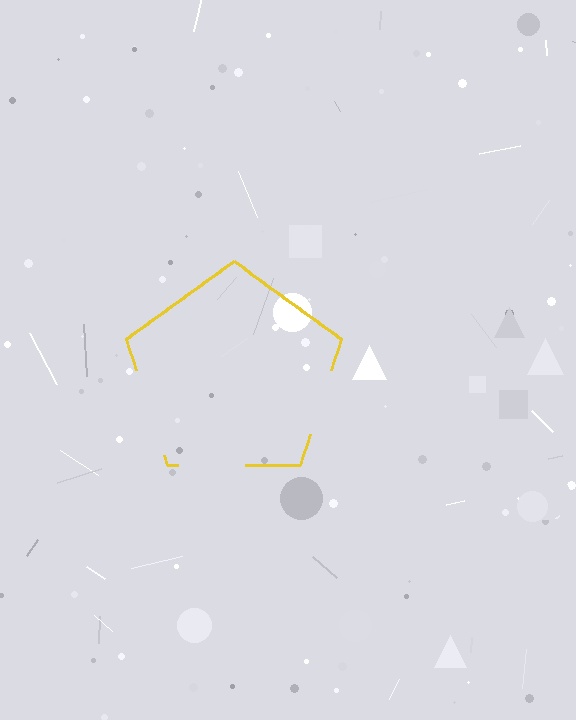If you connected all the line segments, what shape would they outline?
They would outline a pentagon.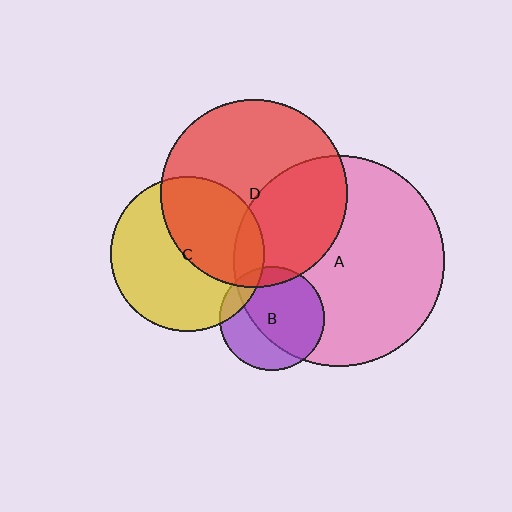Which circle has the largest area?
Circle A (pink).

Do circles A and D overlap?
Yes.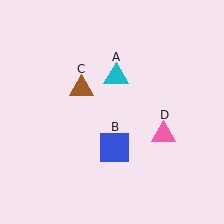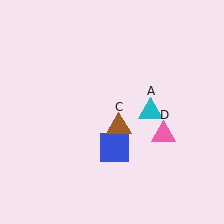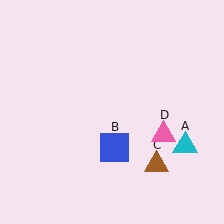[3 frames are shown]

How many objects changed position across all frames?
2 objects changed position: cyan triangle (object A), brown triangle (object C).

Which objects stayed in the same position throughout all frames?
Blue square (object B) and pink triangle (object D) remained stationary.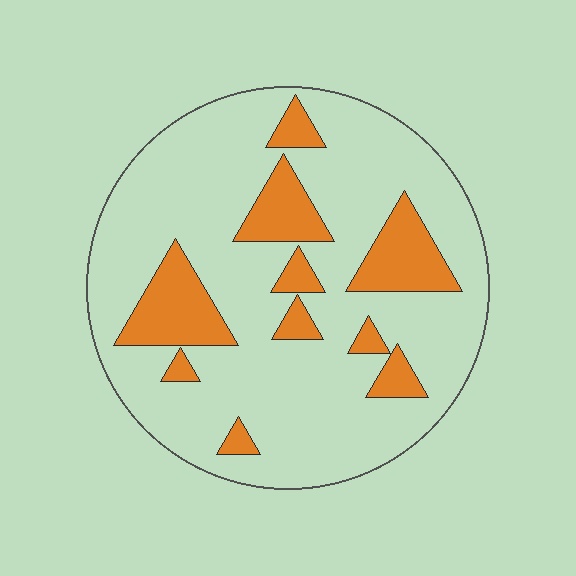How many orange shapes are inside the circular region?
10.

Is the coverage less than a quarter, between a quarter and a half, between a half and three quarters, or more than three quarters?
Less than a quarter.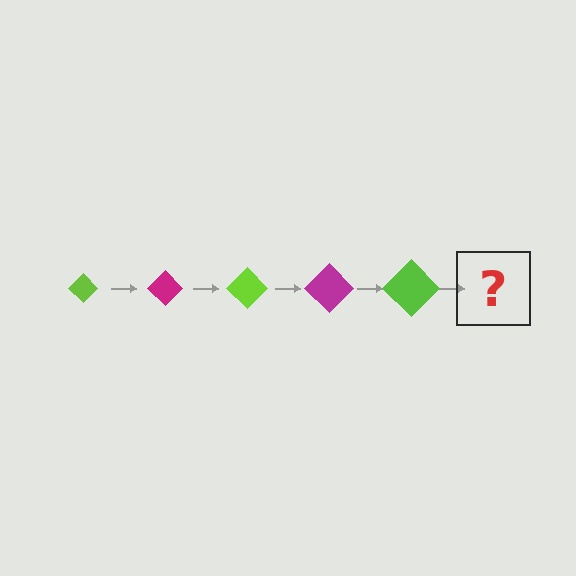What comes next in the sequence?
The next element should be a magenta diamond, larger than the previous one.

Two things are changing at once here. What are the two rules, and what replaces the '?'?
The two rules are that the diamond grows larger each step and the color cycles through lime and magenta. The '?' should be a magenta diamond, larger than the previous one.